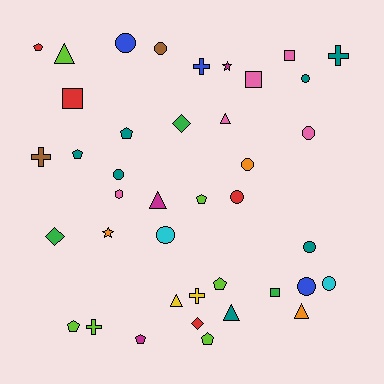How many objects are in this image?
There are 40 objects.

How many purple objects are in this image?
There are no purple objects.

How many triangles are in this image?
There are 6 triangles.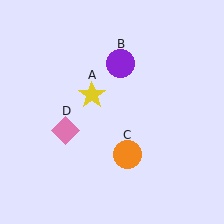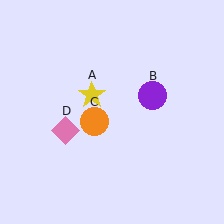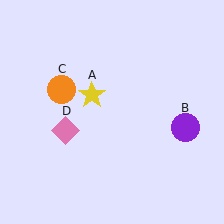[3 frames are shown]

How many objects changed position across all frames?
2 objects changed position: purple circle (object B), orange circle (object C).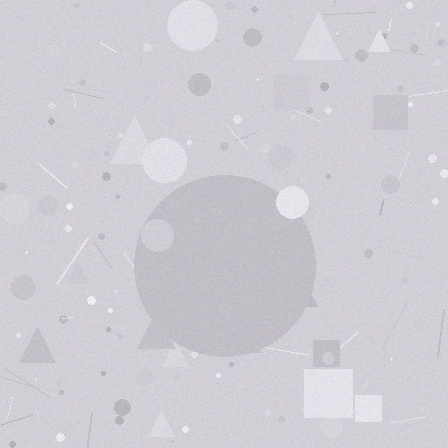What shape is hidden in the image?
A circle is hidden in the image.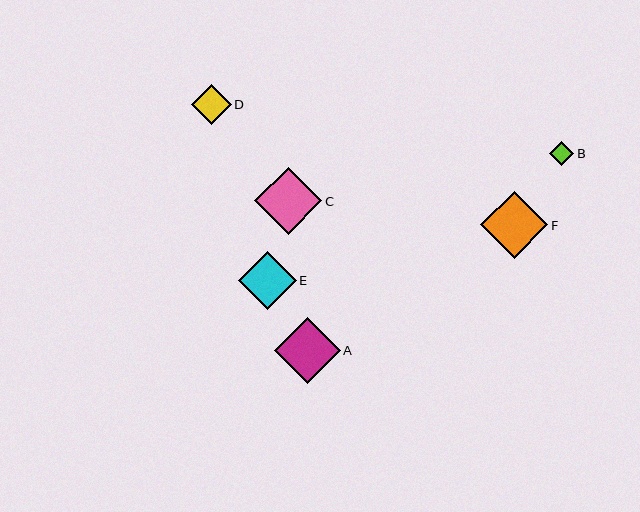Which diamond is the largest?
Diamond F is the largest with a size of approximately 67 pixels.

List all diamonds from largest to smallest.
From largest to smallest: F, C, A, E, D, B.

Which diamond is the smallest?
Diamond B is the smallest with a size of approximately 24 pixels.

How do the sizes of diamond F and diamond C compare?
Diamond F and diamond C are approximately the same size.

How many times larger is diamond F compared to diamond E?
Diamond F is approximately 1.2 times the size of diamond E.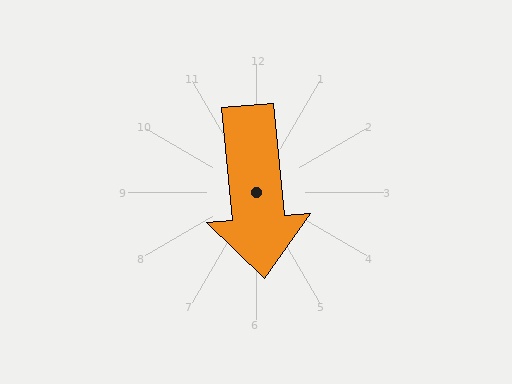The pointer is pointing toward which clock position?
Roughly 6 o'clock.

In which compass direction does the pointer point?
South.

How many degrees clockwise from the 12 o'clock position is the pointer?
Approximately 175 degrees.